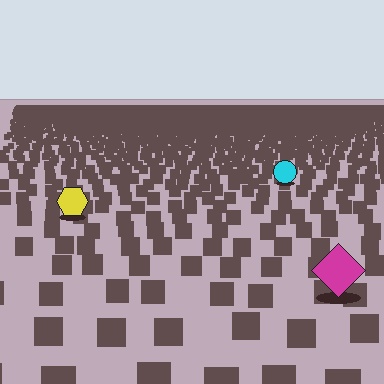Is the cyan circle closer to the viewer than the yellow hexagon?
No. The yellow hexagon is closer — you can tell from the texture gradient: the ground texture is coarser near it.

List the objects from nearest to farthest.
From nearest to farthest: the magenta diamond, the yellow hexagon, the cyan circle.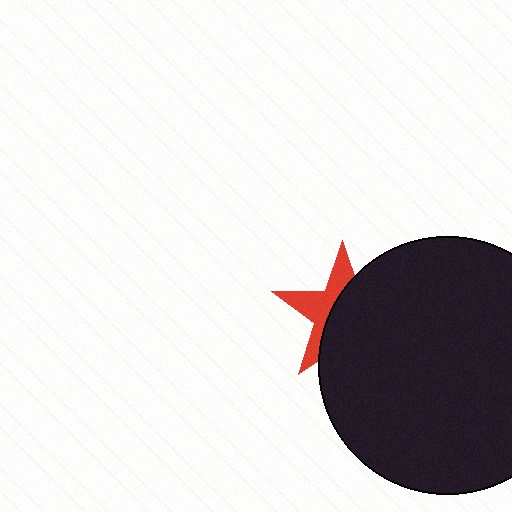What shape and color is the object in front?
The object in front is a black circle.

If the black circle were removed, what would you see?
You would see the complete red star.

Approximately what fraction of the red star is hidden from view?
Roughly 60% of the red star is hidden behind the black circle.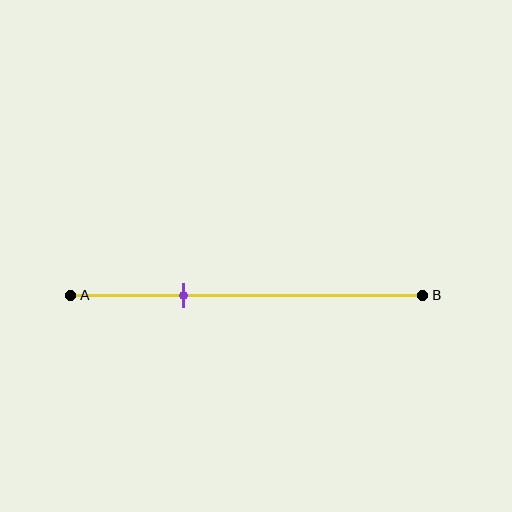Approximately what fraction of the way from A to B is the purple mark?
The purple mark is approximately 30% of the way from A to B.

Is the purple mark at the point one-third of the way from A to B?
Yes, the mark is approximately at the one-third point.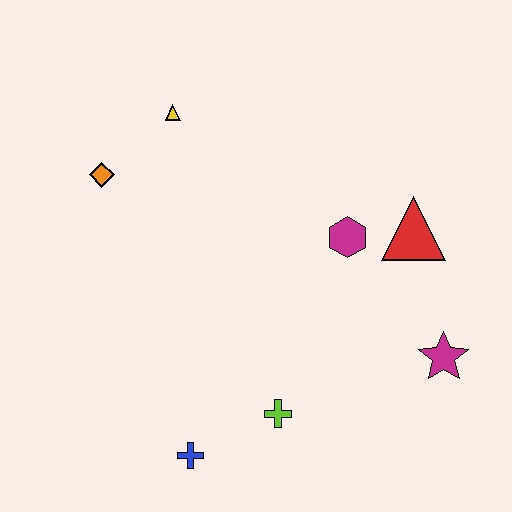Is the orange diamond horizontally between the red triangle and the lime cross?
No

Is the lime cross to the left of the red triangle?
Yes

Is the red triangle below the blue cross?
No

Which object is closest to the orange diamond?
The yellow triangle is closest to the orange diamond.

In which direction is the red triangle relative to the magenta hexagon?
The red triangle is to the right of the magenta hexagon.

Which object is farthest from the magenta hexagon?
The blue cross is farthest from the magenta hexagon.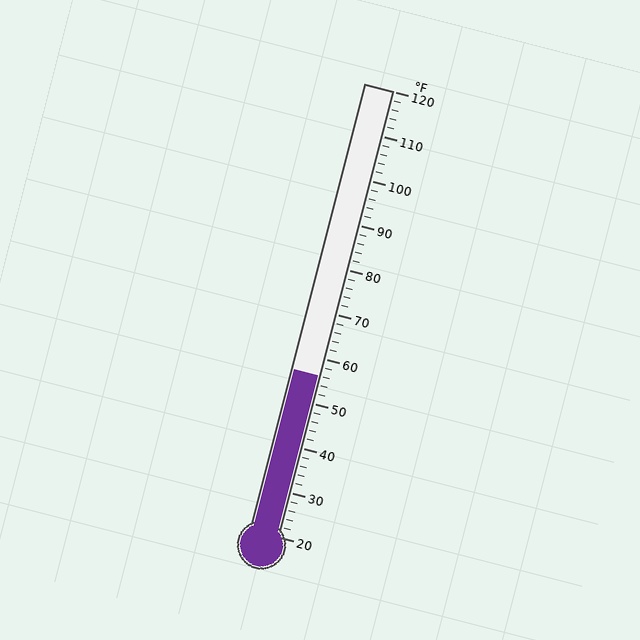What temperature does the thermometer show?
The thermometer shows approximately 56°F.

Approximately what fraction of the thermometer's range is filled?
The thermometer is filled to approximately 35% of its range.